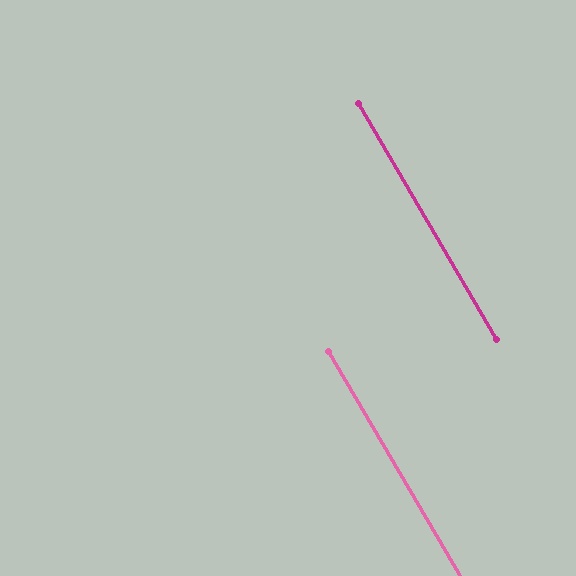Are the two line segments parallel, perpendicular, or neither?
Parallel — their directions differ by only 0.1°.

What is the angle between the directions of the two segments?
Approximately 0 degrees.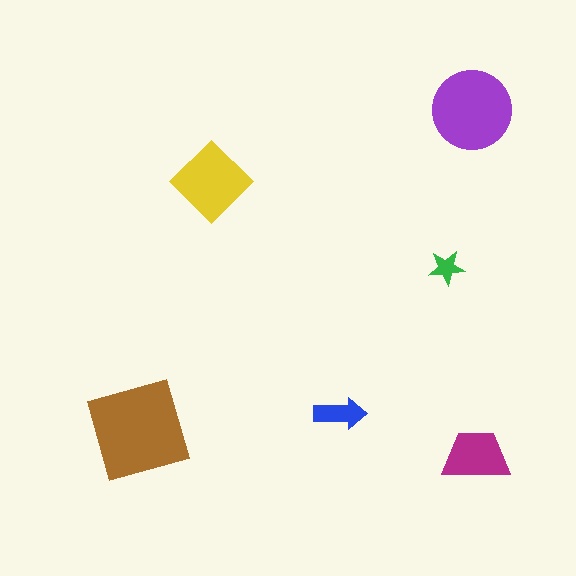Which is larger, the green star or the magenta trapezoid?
The magenta trapezoid.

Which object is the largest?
The brown square.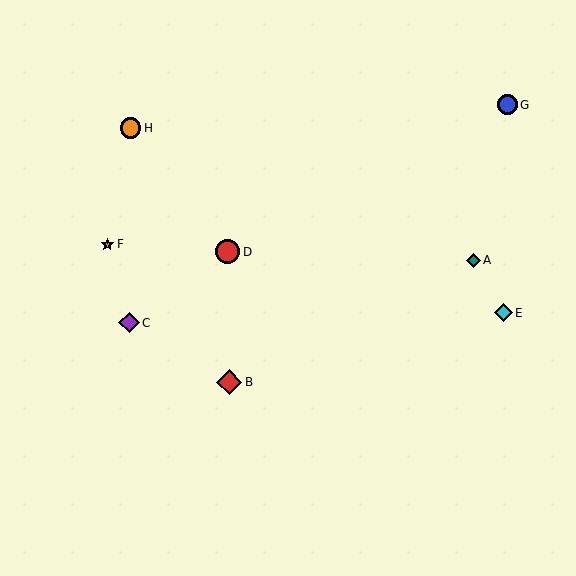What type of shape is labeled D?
Shape D is a red circle.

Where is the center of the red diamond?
The center of the red diamond is at (229, 382).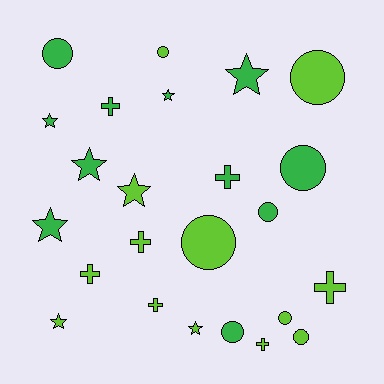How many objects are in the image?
There are 24 objects.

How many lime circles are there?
There are 5 lime circles.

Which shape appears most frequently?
Circle, with 9 objects.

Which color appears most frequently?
Lime, with 13 objects.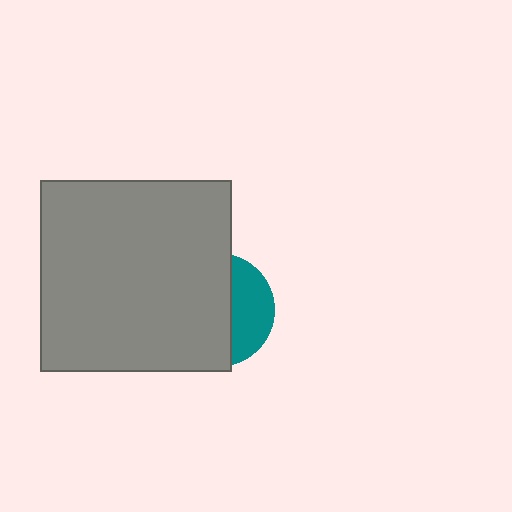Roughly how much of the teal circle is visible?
A small part of it is visible (roughly 35%).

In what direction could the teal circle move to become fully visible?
The teal circle could move right. That would shift it out from behind the gray square entirely.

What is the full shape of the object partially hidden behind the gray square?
The partially hidden object is a teal circle.